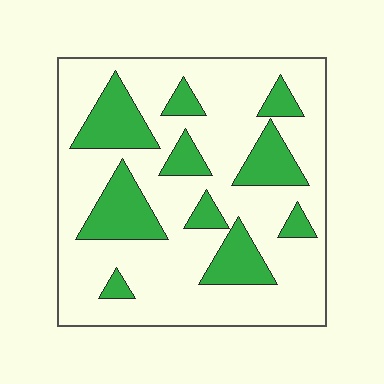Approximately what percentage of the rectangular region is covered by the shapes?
Approximately 25%.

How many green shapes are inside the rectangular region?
10.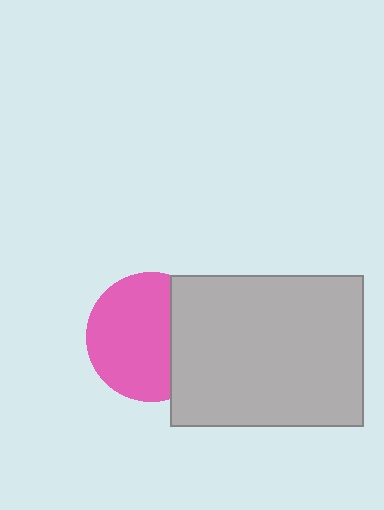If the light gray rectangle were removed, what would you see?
You would see the complete pink circle.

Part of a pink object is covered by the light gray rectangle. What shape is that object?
It is a circle.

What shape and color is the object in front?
The object in front is a light gray rectangle.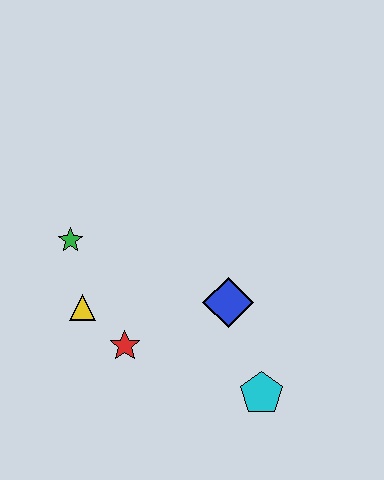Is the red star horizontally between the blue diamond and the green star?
Yes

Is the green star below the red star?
No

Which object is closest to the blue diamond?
The cyan pentagon is closest to the blue diamond.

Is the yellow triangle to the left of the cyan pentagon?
Yes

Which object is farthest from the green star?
The cyan pentagon is farthest from the green star.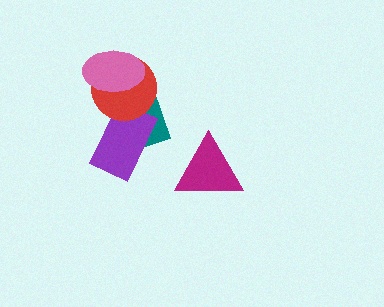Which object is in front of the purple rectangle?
The red circle is in front of the purple rectangle.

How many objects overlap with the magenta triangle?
0 objects overlap with the magenta triangle.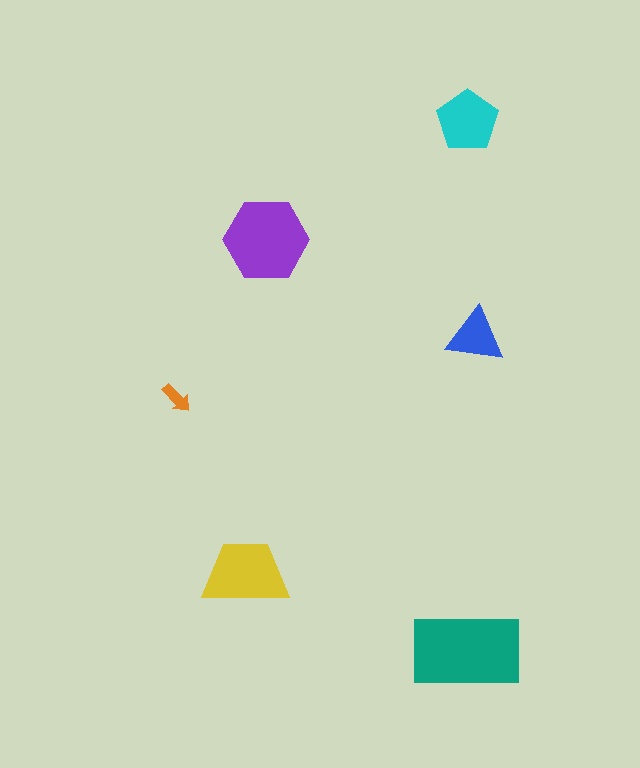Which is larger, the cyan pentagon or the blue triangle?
The cyan pentagon.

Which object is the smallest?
The orange arrow.